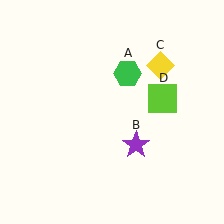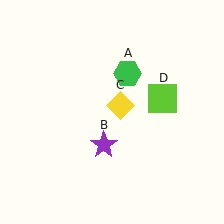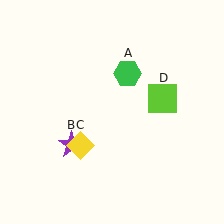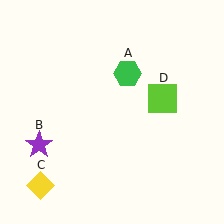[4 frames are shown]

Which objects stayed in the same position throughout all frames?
Green hexagon (object A) and lime square (object D) remained stationary.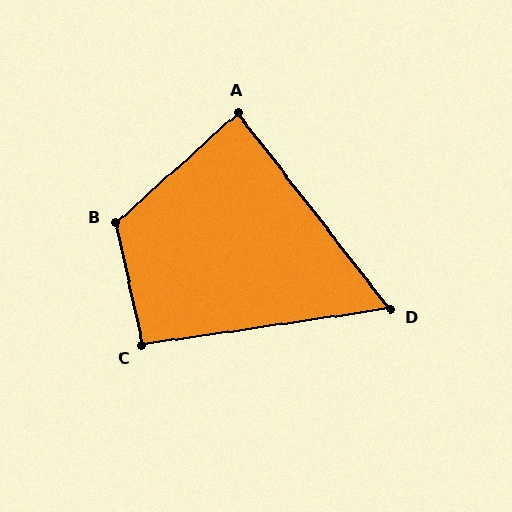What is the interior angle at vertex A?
Approximately 86 degrees (approximately right).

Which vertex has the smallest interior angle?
D, at approximately 61 degrees.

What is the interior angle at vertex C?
Approximately 94 degrees (approximately right).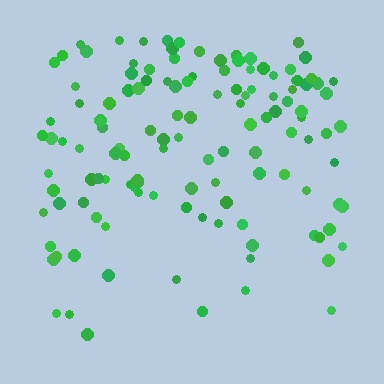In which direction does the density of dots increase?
From bottom to top, with the top side densest.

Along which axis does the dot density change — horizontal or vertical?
Vertical.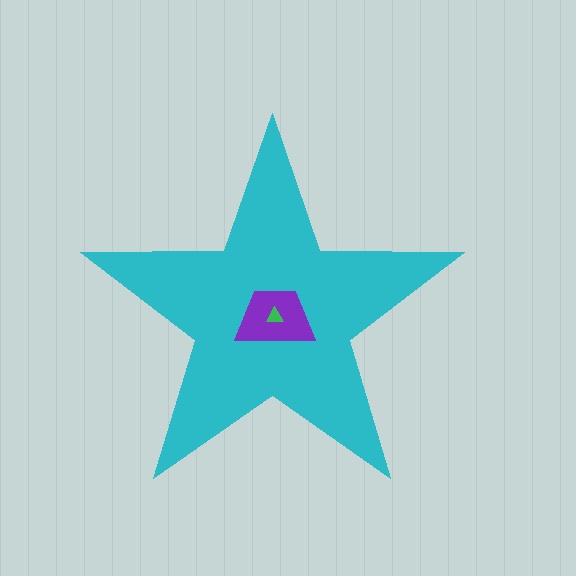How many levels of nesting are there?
3.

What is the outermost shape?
The cyan star.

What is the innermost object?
The green triangle.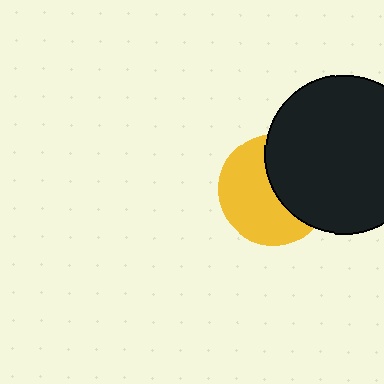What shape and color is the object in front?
The object in front is a black circle.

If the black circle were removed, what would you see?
You would see the complete yellow circle.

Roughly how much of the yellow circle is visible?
About half of it is visible (roughly 56%).